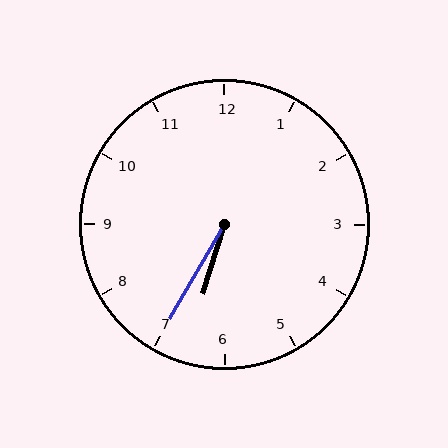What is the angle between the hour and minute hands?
Approximately 12 degrees.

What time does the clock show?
6:35.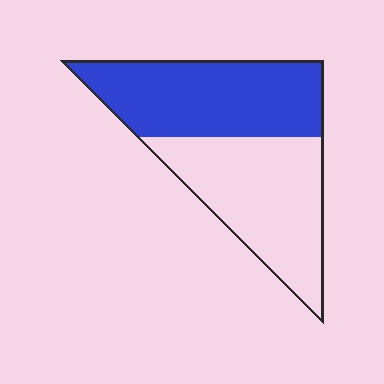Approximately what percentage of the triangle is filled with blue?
Approximately 50%.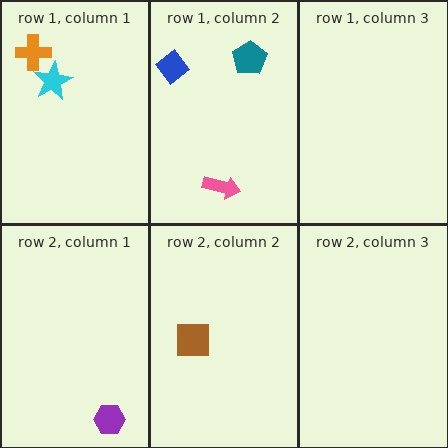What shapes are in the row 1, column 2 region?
The teal pentagon, the pink arrow, the blue diamond.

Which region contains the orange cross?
The row 1, column 1 region.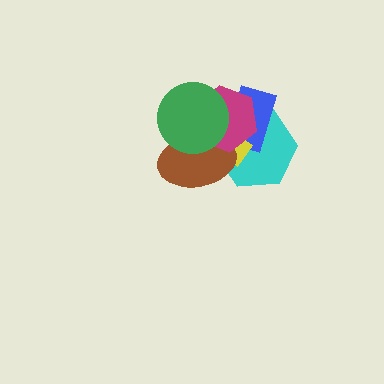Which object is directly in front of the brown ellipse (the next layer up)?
The magenta hexagon is directly in front of the brown ellipse.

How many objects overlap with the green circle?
5 objects overlap with the green circle.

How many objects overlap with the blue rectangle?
4 objects overlap with the blue rectangle.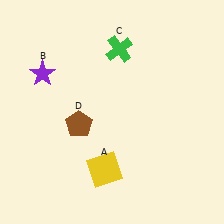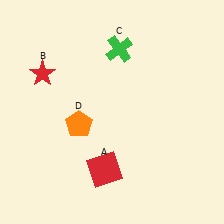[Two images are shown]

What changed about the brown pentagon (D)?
In Image 1, D is brown. In Image 2, it changed to orange.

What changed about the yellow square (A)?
In Image 1, A is yellow. In Image 2, it changed to red.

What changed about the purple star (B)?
In Image 1, B is purple. In Image 2, it changed to red.